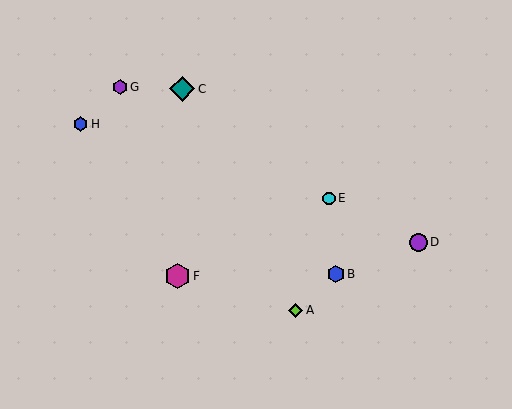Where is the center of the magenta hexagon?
The center of the magenta hexagon is at (178, 276).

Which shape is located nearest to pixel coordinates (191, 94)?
The teal diamond (labeled C) at (182, 89) is nearest to that location.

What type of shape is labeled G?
Shape G is a purple hexagon.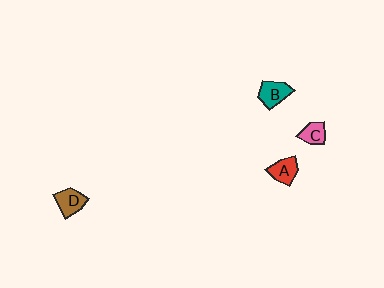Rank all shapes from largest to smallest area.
From largest to smallest: B (teal), D (brown), A (red), C (pink).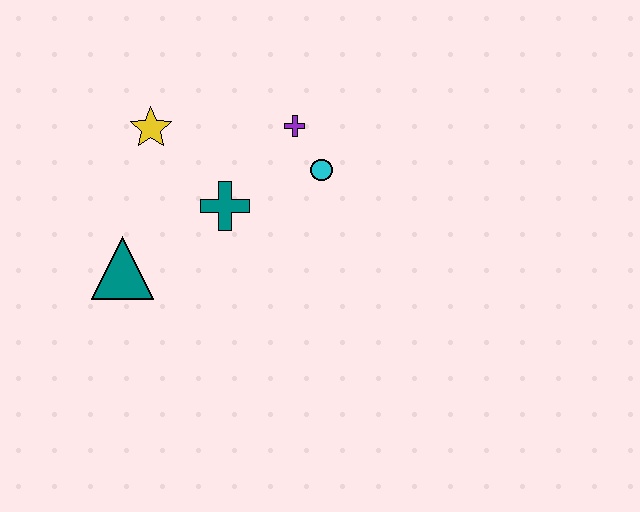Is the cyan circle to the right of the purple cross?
Yes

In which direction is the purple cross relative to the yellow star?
The purple cross is to the right of the yellow star.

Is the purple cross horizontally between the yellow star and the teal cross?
No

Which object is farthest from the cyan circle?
The teal triangle is farthest from the cyan circle.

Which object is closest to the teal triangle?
The teal cross is closest to the teal triangle.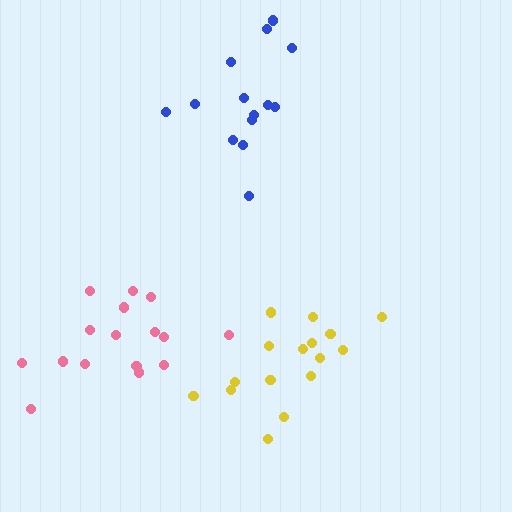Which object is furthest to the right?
The yellow cluster is rightmost.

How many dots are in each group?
Group 1: 16 dots, Group 2: 16 dots, Group 3: 14 dots (46 total).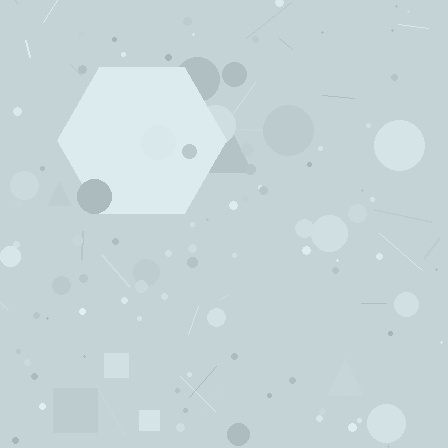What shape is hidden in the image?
A hexagon is hidden in the image.